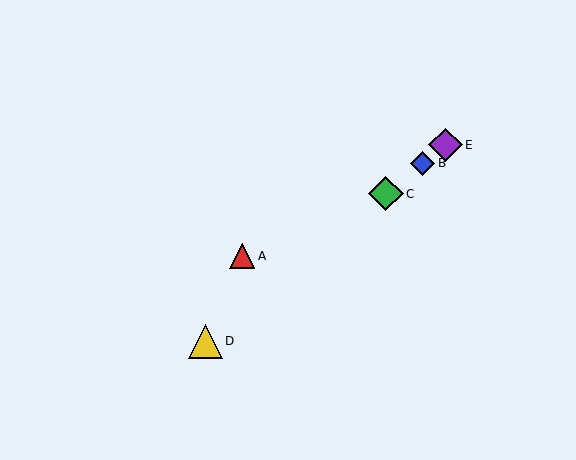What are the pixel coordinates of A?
Object A is at (242, 256).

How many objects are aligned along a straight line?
4 objects (B, C, D, E) are aligned along a straight line.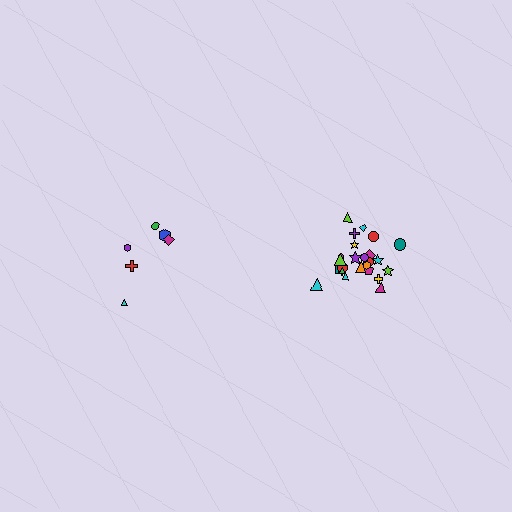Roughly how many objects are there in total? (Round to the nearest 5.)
Roughly 30 objects in total.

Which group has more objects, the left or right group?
The right group.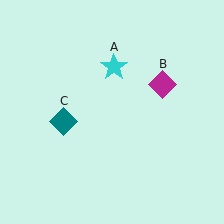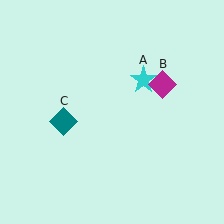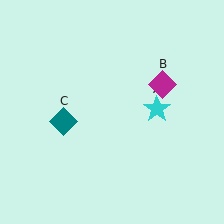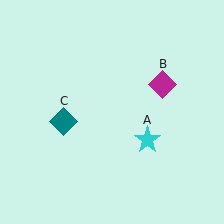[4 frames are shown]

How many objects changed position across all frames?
1 object changed position: cyan star (object A).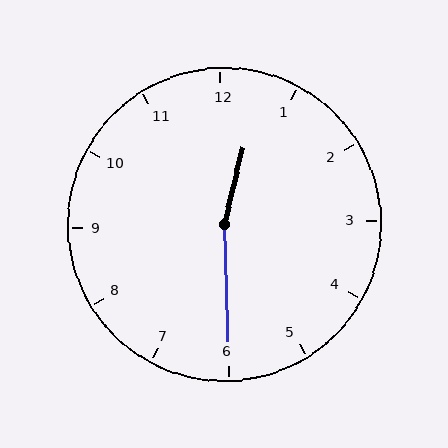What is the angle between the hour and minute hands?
Approximately 165 degrees.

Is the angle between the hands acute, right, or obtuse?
It is obtuse.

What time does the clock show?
12:30.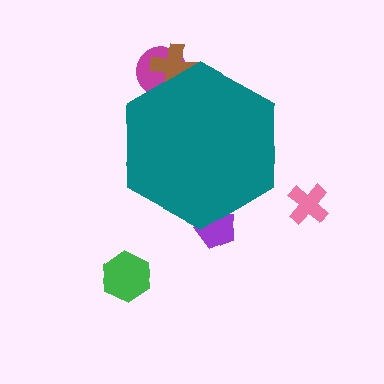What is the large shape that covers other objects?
A teal hexagon.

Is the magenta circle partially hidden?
Yes, the magenta circle is partially hidden behind the teal hexagon.